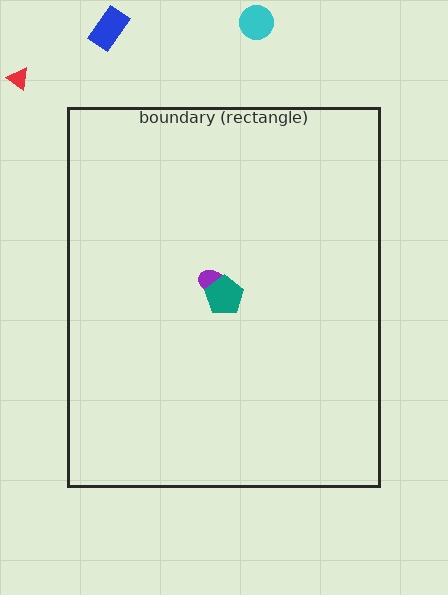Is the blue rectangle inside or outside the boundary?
Outside.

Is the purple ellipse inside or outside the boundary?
Inside.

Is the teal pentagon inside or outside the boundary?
Inside.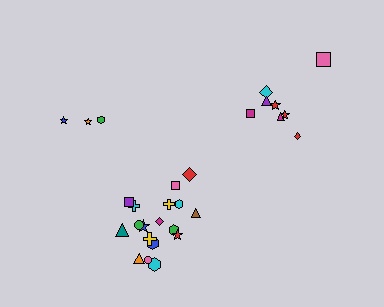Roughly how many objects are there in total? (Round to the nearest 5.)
Roughly 30 objects in total.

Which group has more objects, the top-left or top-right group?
The top-right group.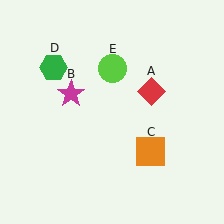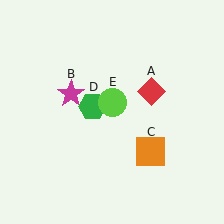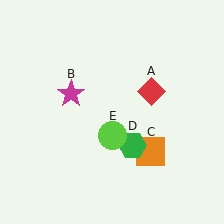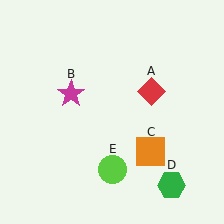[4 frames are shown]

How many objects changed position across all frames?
2 objects changed position: green hexagon (object D), lime circle (object E).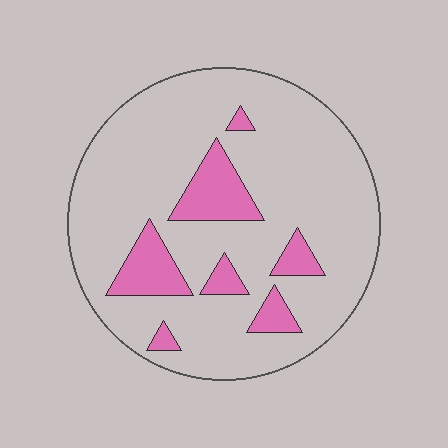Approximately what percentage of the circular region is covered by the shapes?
Approximately 15%.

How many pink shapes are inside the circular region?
7.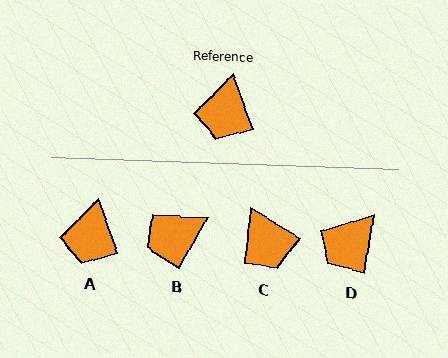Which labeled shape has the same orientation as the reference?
A.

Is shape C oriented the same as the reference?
No, it is off by about 39 degrees.